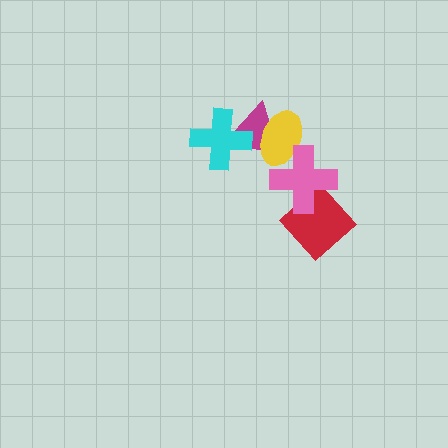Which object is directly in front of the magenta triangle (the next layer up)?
The yellow ellipse is directly in front of the magenta triangle.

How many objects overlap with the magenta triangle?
2 objects overlap with the magenta triangle.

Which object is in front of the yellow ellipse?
The pink cross is in front of the yellow ellipse.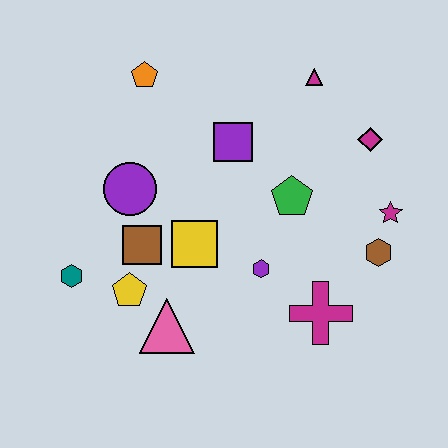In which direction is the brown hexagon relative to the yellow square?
The brown hexagon is to the right of the yellow square.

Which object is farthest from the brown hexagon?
The teal hexagon is farthest from the brown hexagon.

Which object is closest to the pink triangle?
The yellow pentagon is closest to the pink triangle.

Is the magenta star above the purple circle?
No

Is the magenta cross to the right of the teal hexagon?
Yes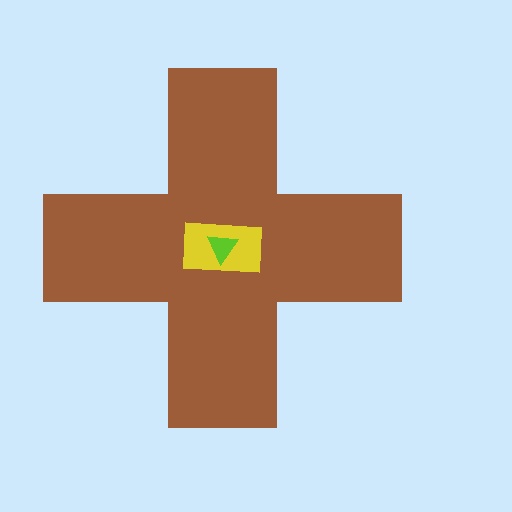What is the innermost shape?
The lime triangle.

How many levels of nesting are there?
3.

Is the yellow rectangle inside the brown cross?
Yes.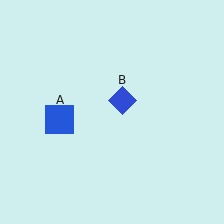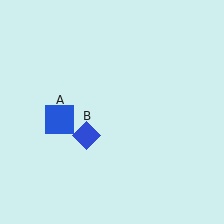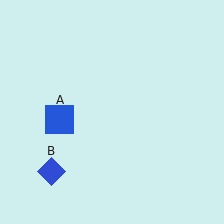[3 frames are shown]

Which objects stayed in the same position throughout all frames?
Blue square (object A) remained stationary.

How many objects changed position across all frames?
1 object changed position: blue diamond (object B).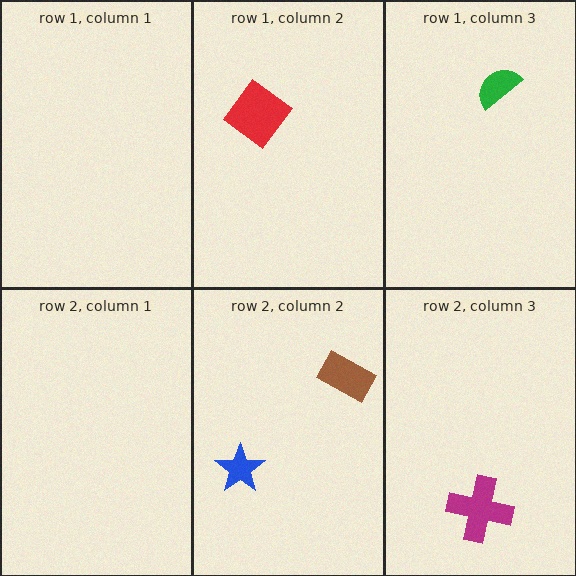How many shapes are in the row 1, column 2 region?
1.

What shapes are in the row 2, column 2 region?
The brown rectangle, the blue star.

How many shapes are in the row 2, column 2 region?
2.